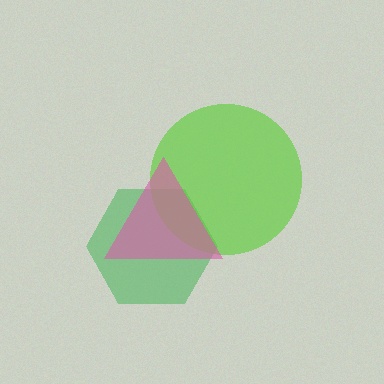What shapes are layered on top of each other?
The layered shapes are: a green hexagon, a lime circle, a pink triangle.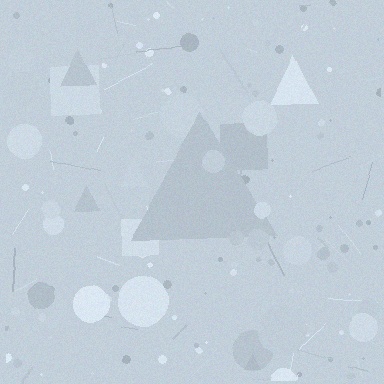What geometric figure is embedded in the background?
A triangle is embedded in the background.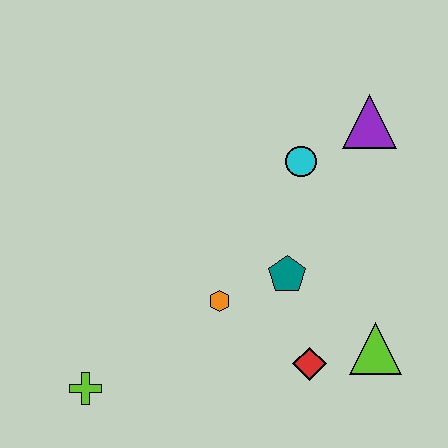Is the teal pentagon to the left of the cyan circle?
Yes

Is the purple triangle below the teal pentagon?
No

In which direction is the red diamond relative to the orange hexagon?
The red diamond is to the right of the orange hexagon.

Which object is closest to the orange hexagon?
The teal pentagon is closest to the orange hexagon.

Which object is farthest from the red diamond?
The purple triangle is farthest from the red diamond.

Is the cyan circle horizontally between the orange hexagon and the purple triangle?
Yes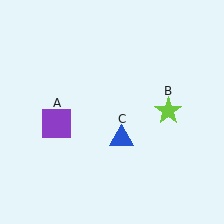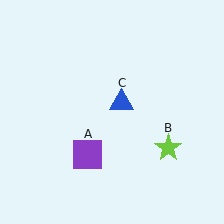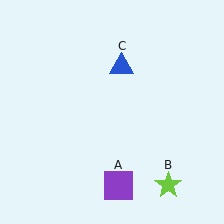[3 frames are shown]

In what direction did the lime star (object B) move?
The lime star (object B) moved down.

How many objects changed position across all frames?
3 objects changed position: purple square (object A), lime star (object B), blue triangle (object C).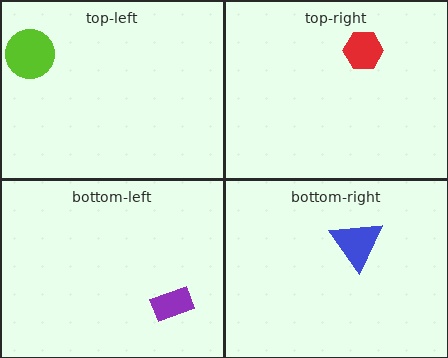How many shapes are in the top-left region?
1.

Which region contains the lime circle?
The top-left region.